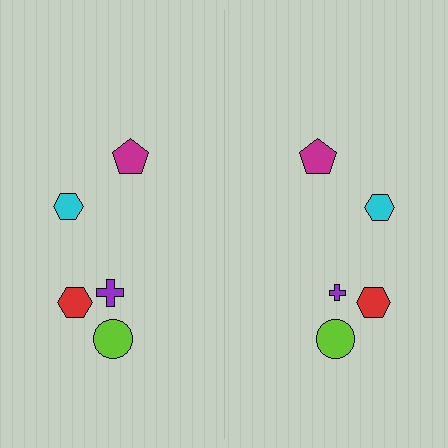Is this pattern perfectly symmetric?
No, the pattern is not perfectly symmetric. The purple cross on the right side has a different size than its mirror counterpart.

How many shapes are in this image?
There are 10 shapes in this image.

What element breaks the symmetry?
The purple cross on the right side has a different size than its mirror counterpart.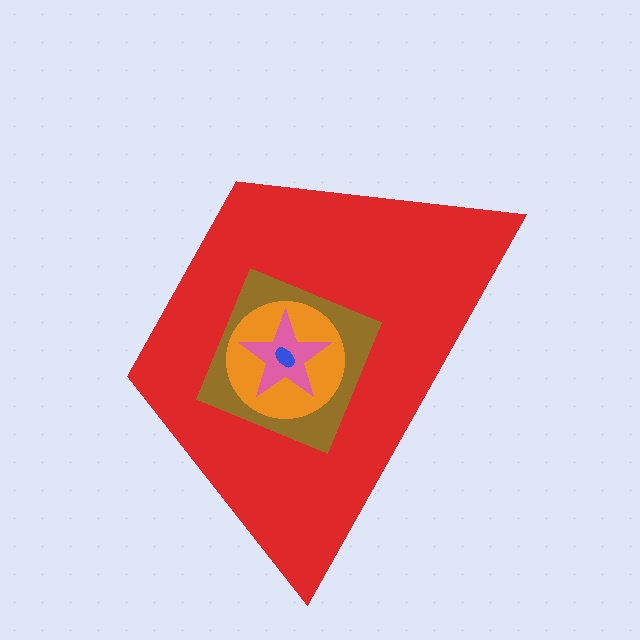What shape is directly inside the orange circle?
The pink star.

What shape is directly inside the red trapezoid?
The brown diamond.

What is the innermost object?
The blue ellipse.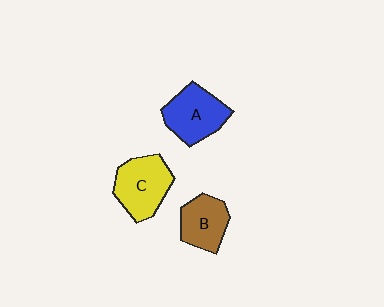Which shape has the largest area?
Shape C (yellow).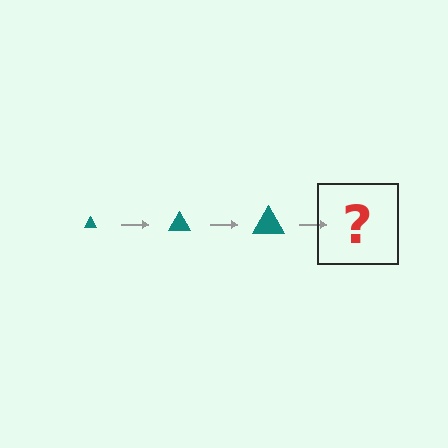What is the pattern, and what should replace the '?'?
The pattern is that the triangle gets progressively larger each step. The '?' should be a teal triangle, larger than the previous one.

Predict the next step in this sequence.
The next step is a teal triangle, larger than the previous one.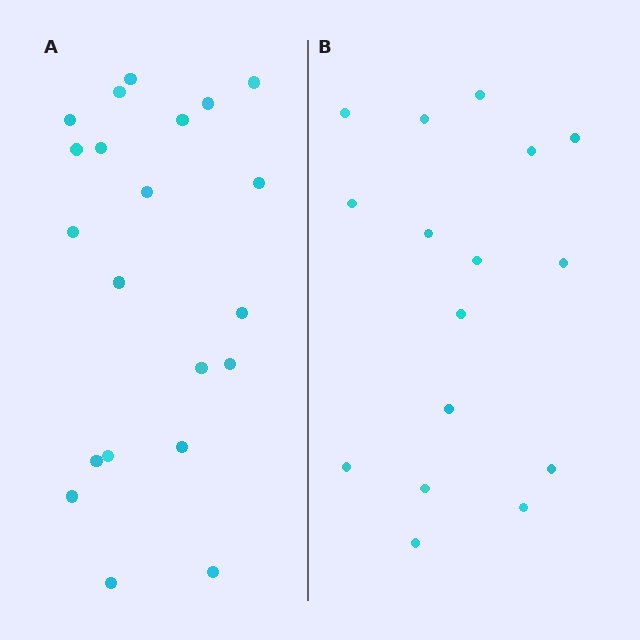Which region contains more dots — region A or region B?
Region A (the left region) has more dots.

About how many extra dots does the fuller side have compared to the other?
Region A has about 5 more dots than region B.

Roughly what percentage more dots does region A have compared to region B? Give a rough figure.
About 30% more.